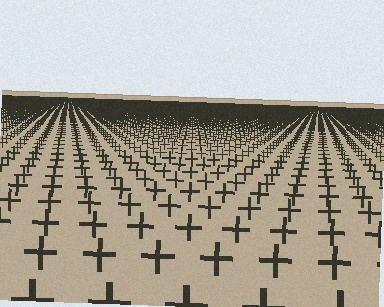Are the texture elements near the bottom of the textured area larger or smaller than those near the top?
Larger. Near the bottom, elements are closer to the viewer and appear at a bigger on-screen size.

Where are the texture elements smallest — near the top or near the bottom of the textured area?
Near the top.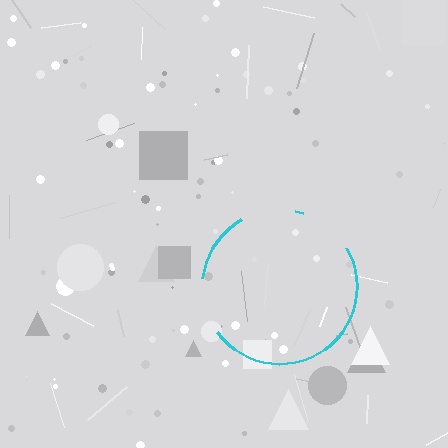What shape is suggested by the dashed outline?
The dashed outline suggests a circle.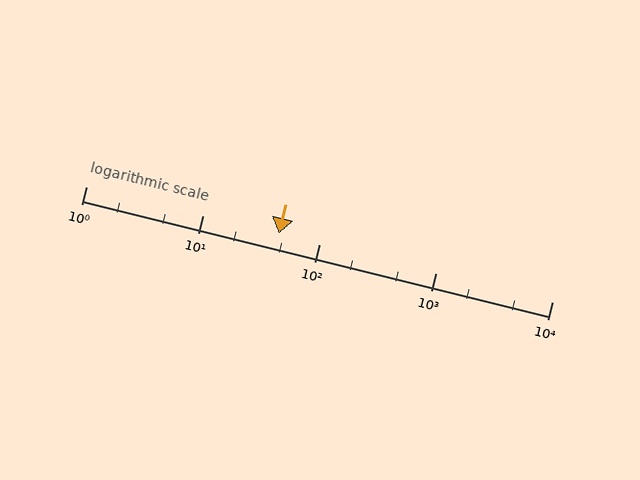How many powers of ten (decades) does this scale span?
The scale spans 4 decades, from 1 to 10000.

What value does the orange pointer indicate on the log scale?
The pointer indicates approximately 45.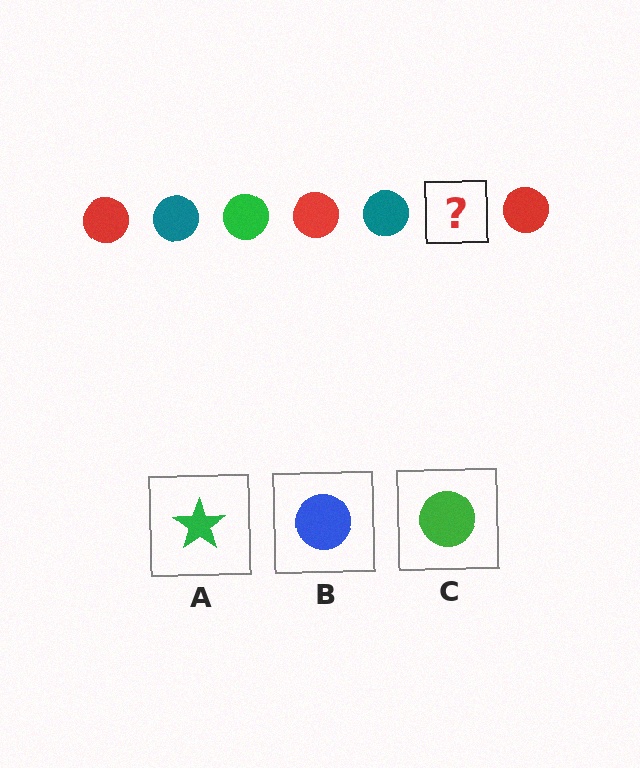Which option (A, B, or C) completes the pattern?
C.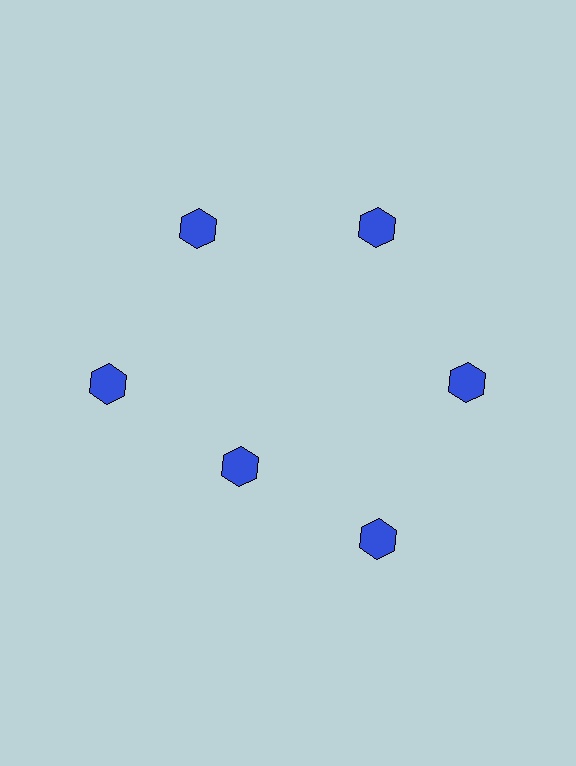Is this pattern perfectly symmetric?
No. The 6 blue hexagons are arranged in a ring, but one element near the 7 o'clock position is pulled inward toward the center, breaking the 6-fold rotational symmetry.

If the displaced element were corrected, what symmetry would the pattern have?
It would have 6-fold rotational symmetry — the pattern would map onto itself every 60 degrees.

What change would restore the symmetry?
The symmetry would be restored by moving it outward, back onto the ring so that all 6 hexagons sit at equal angles and equal distance from the center.